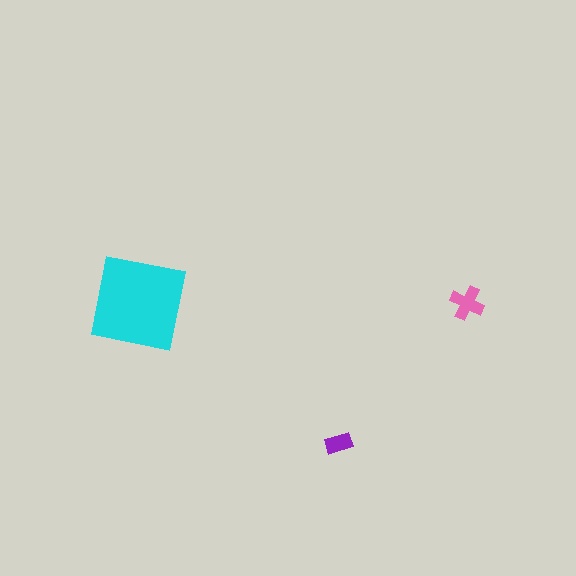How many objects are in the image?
There are 3 objects in the image.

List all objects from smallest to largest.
The purple rectangle, the pink cross, the cyan square.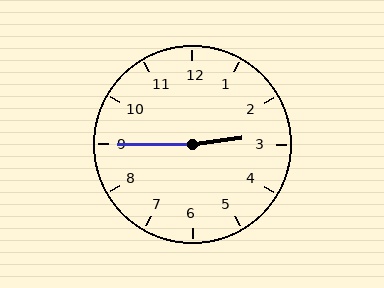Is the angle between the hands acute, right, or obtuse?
It is obtuse.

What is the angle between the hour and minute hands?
Approximately 172 degrees.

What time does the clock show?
2:45.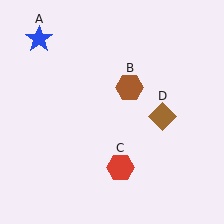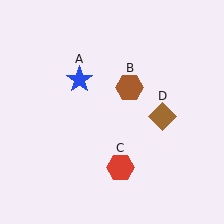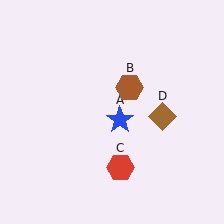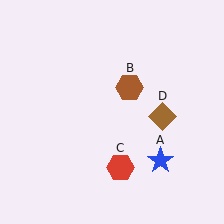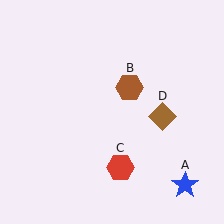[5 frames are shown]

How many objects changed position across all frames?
1 object changed position: blue star (object A).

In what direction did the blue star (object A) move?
The blue star (object A) moved down and to the right.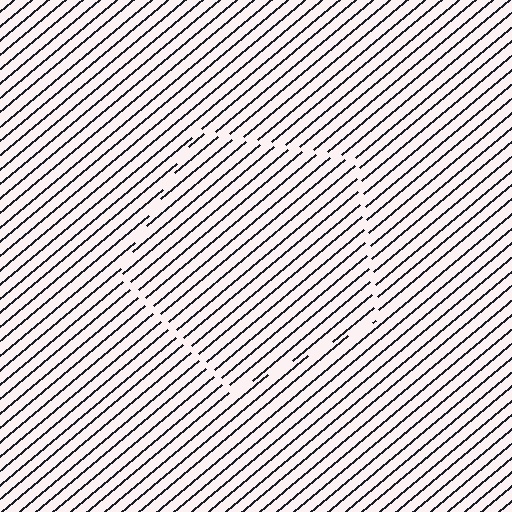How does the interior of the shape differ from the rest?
The interior of the shape contains the same grating, shifted by half a period — the contour is defined by the phase discontinuity where line-ends from the inner and outer gratings abut.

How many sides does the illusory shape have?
5 sides — the line-ends trace a pentagon.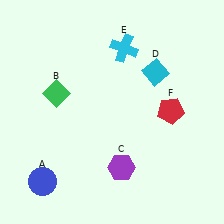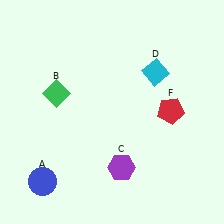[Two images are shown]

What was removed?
The cyan cross (E) was removed in Image 2.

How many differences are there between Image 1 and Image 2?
There is 1 difference between the two images.